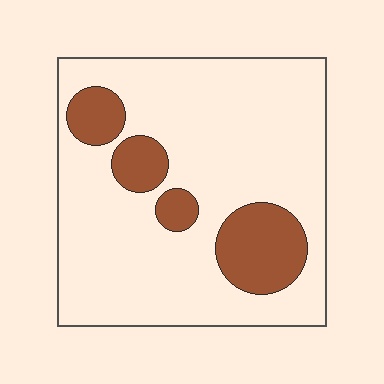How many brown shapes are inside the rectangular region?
4.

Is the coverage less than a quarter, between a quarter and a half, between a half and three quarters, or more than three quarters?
Less than a quarter.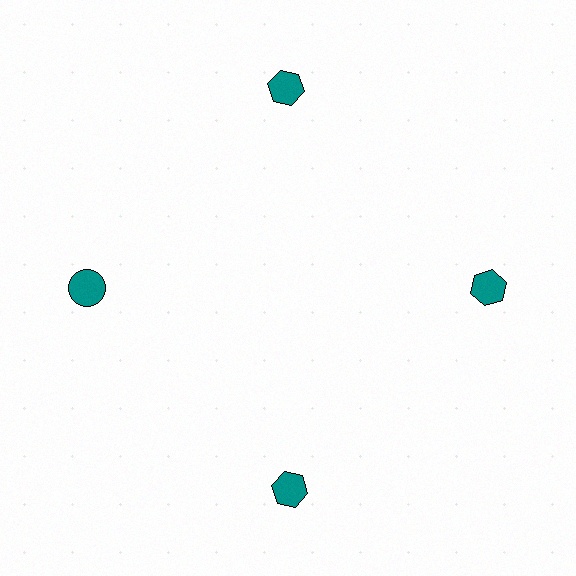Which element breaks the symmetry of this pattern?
The teal circle at roughly the 9 o'clock position breaks the symmetry. All other shapes are teal hexagons.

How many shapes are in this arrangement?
There are 4 shapes arranged in a ring pattern.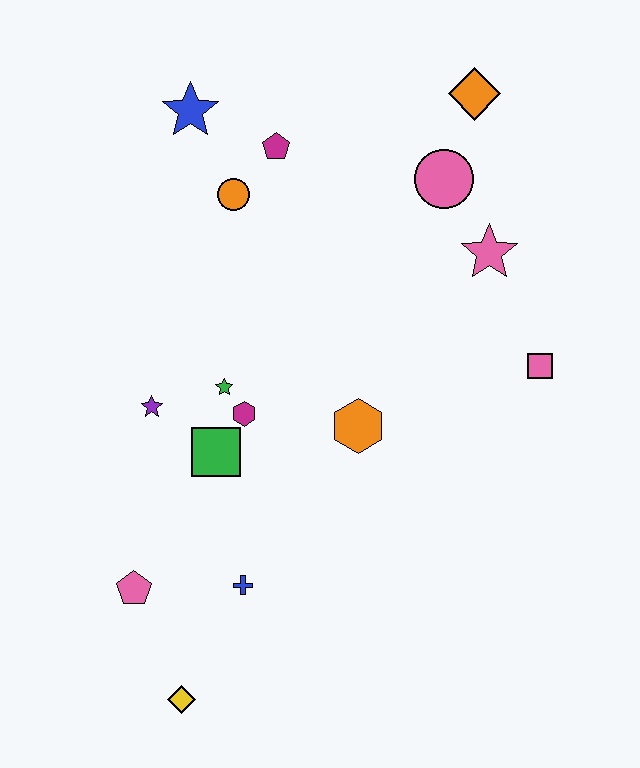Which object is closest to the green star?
The magenta hexagon is closest to the green star.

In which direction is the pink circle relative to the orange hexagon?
The pink circle is above the orange hexagon.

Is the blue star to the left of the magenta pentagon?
Yes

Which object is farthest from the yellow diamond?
The orange diamond is farthest from the yellow diamond.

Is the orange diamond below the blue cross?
No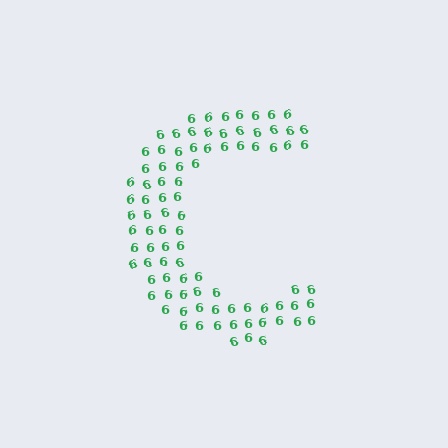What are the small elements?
The small elements are digit 6's.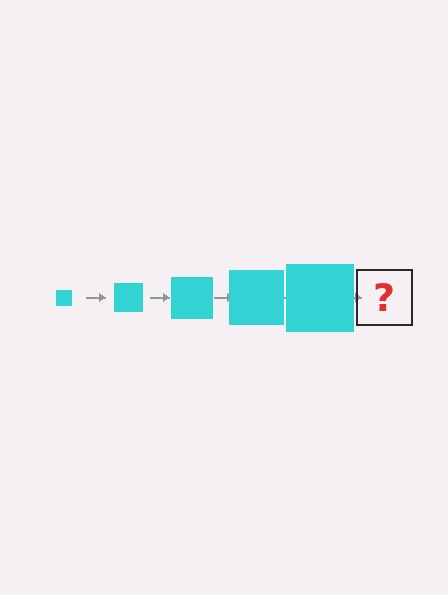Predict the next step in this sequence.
The next step is a cyan square, larger than the previous one.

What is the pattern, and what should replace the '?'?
The pattern is that the square gets progressively larger each step. The '?' should be a cyan square, larger than the previous one.